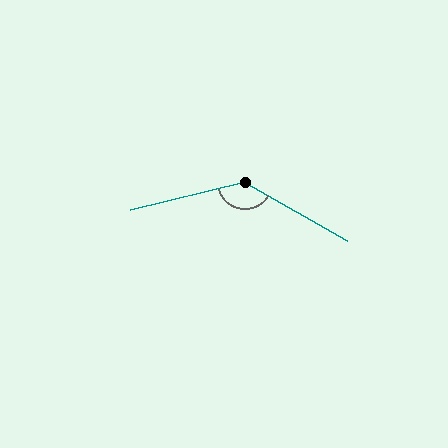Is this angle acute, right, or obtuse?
It is obtuse.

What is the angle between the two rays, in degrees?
Approximately 137 degrees.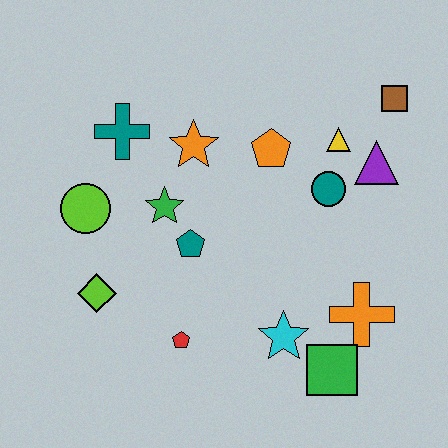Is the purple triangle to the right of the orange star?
Yes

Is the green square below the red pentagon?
Yes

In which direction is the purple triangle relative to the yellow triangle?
The purple triangle is to the right of the yellow triangle.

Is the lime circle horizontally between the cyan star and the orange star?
No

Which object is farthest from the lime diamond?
The brown square is farthest from the lime diamond.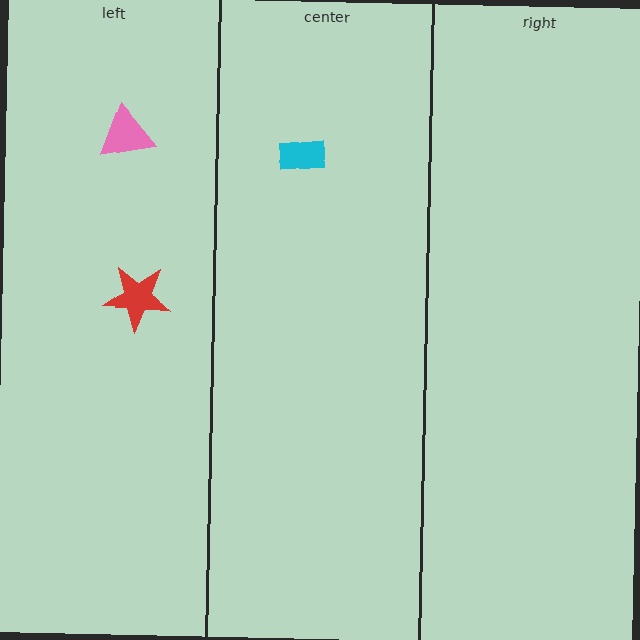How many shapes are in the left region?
2.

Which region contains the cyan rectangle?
The center region.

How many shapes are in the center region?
1.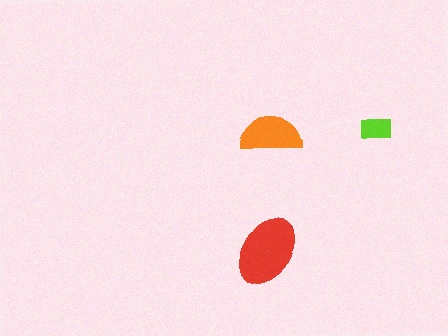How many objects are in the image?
There are 3 objects in the image.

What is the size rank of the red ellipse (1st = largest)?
1st.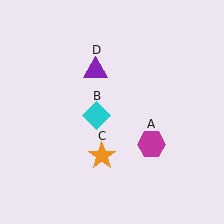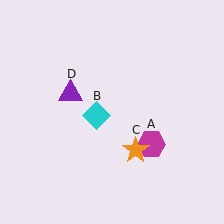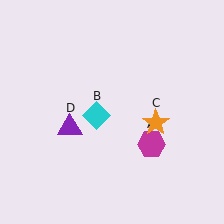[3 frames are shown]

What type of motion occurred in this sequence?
The orange star (object C), purple triangle (object D) rotated counterclockwise around the center of the scene.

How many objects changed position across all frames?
2 objects changed position: orange star (object C), purple triangle (object D).